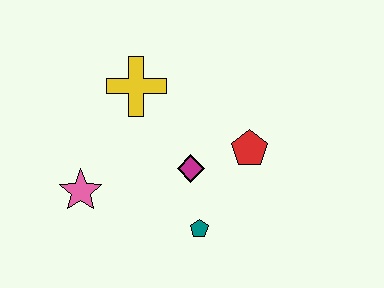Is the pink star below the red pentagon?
Yes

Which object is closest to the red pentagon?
The magenta diamond is closest to the red pentagon.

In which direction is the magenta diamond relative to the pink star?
The magenta diamond is to the right of the pink star.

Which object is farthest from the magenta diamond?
The pink star is farthest from the magenta diamond.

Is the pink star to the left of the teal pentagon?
Yes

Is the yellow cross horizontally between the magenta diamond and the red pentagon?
No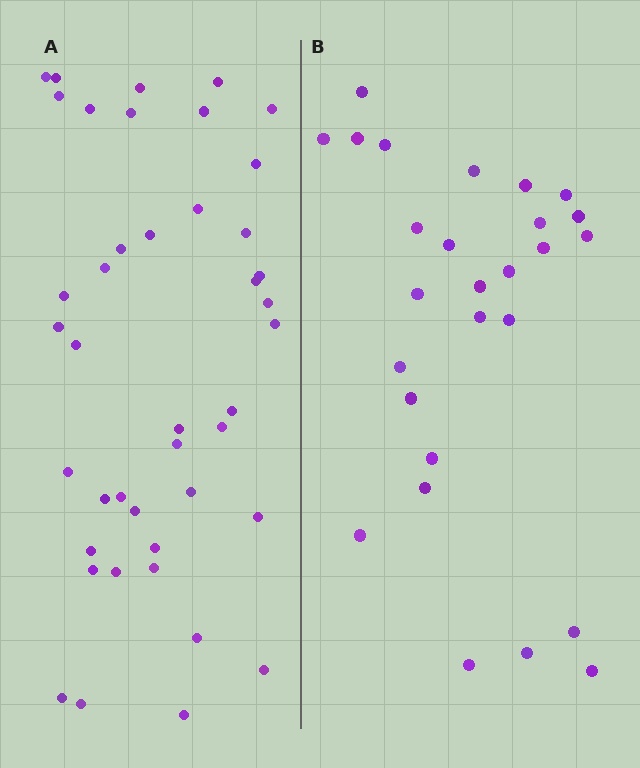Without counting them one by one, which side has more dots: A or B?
Region A (the left region) has more dots.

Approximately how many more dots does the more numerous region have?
Region A has approximately 15 more dots than region B.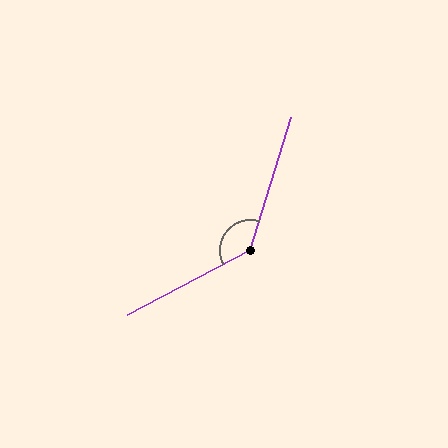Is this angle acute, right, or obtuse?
It is obtuse.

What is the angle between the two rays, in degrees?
Approximately 135 degrees.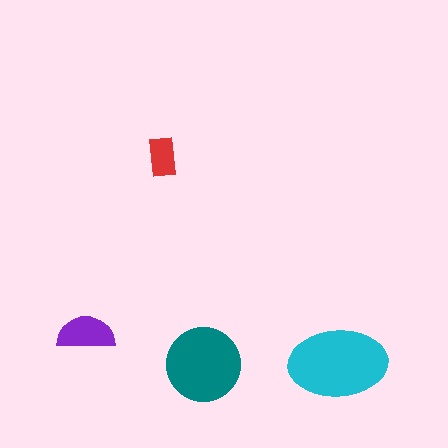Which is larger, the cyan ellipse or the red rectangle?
The cyan ellipse.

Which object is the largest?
The cyan ellipse.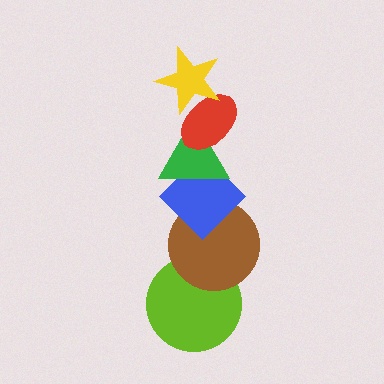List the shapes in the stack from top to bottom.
From top to bottom: the yellow star, the red ellipse, the green triangle, the blue diamond, the brown circle, the lime circle.